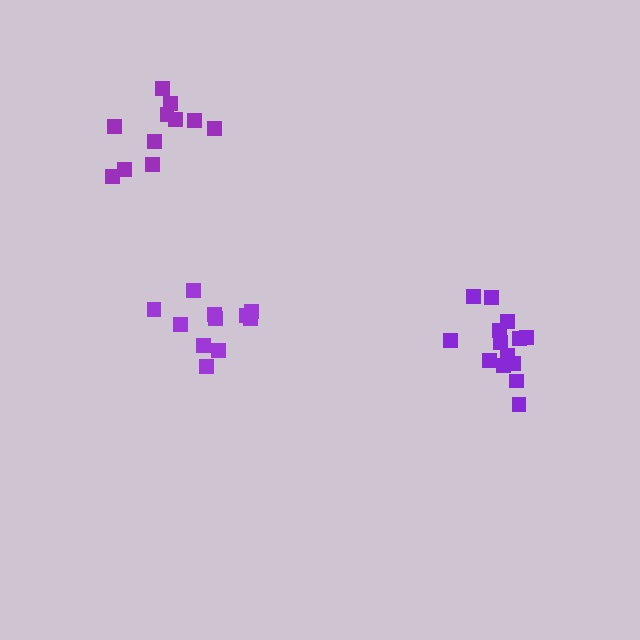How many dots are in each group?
Group 1: 11 dots, Group 2: 11 dots, Group 3: 14 dots (36 total).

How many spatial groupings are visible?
There are 3 spatial groupings.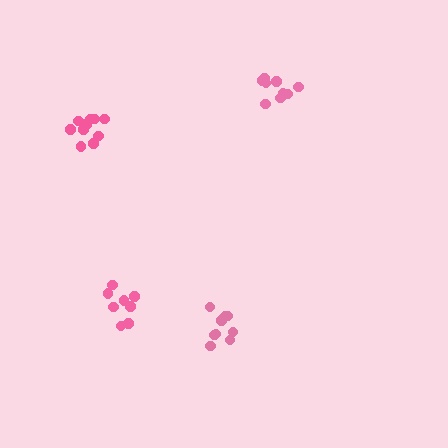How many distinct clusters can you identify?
There are 4 distinct clusters.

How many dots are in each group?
Group 1: 9 dots, Group 2: 10 dots, Group 3: 8 dots, Group 4: 10 dots (37 total).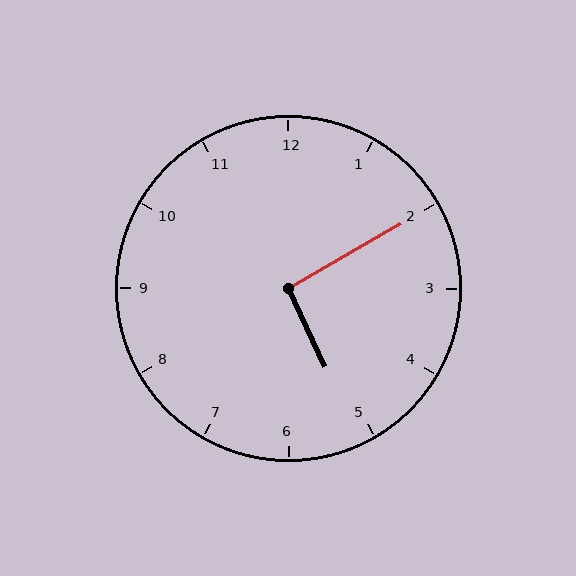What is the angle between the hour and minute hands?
Approximately 95 degrees.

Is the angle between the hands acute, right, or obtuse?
It is right.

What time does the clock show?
5:10.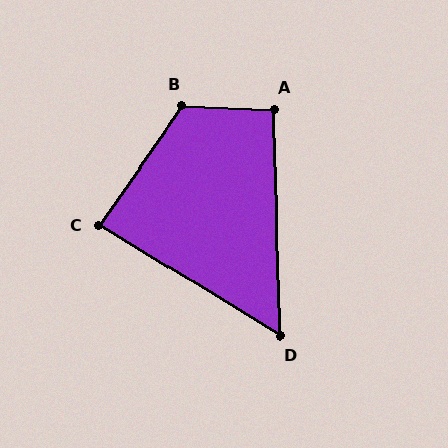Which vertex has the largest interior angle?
B, at approximately 123 degrees.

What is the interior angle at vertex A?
Approximately 93 degrees (approximately right).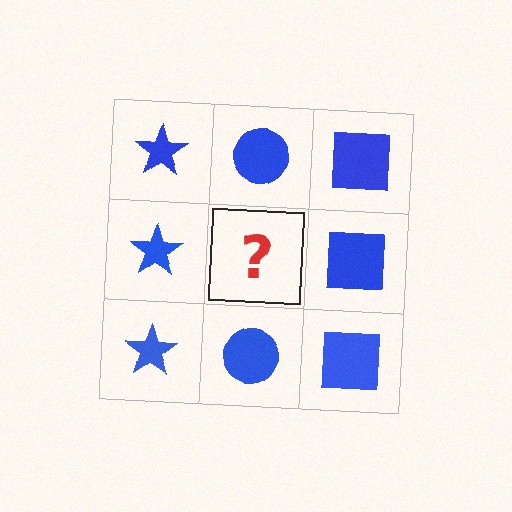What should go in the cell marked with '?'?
The missing cell should contain a blue circle.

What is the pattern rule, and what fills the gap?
The rule is that each column has a consistent shape. The gap should be filled with a blue circle.